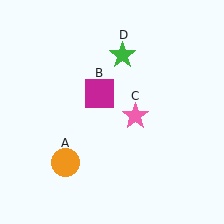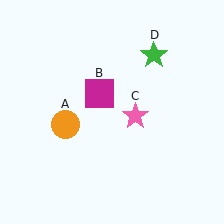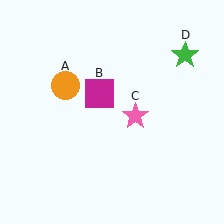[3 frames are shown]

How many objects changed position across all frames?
2 objects changed position: orange circle (object A), green star (object D).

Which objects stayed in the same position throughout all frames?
Magenta square (object B) and pink star (object C) remained stationary.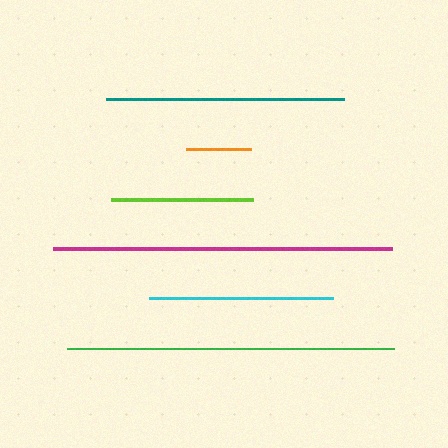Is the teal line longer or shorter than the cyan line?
The teal line is longer than the cyan line.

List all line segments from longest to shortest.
From longest to shortest: magenta, green, teal, cyan, lime, orange.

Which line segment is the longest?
The magenta line is the longest at approximately 339 pixels.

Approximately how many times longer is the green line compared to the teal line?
The green line is approximately 1.4 times the length of the teal line.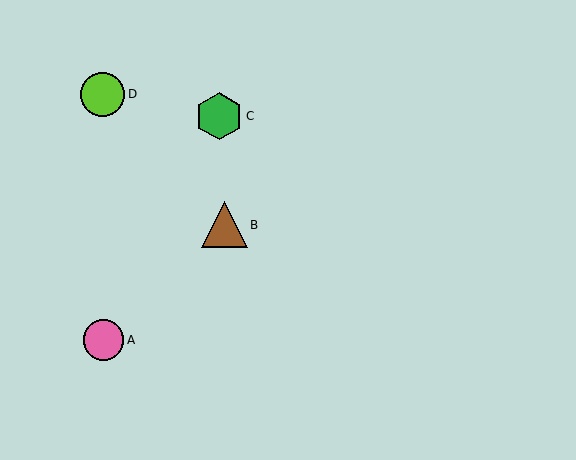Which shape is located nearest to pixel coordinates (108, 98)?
The lime circle (labeled D) at (103, 94) is nearest to that location.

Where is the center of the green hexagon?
The center of the green hexagon is at (219, 116).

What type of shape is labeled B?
Shape B is a brown triangle.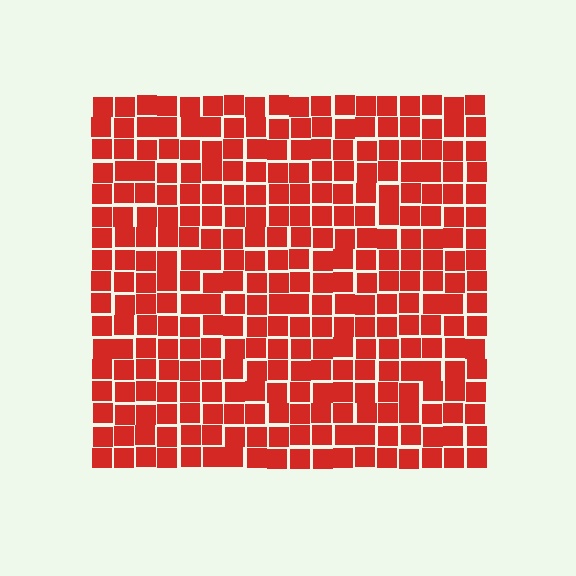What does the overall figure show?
The overall figure shows a square.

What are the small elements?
The small elements are squares.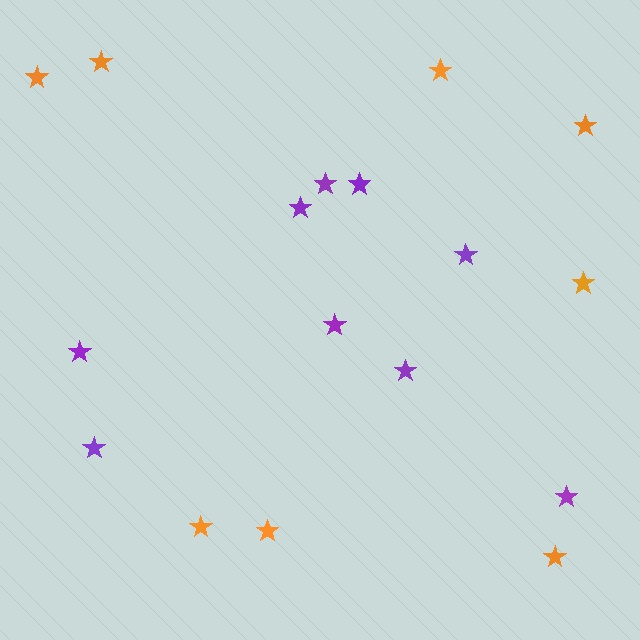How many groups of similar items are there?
There are 2 groups: one group of orange stars (8) and one group of purple stars (9).